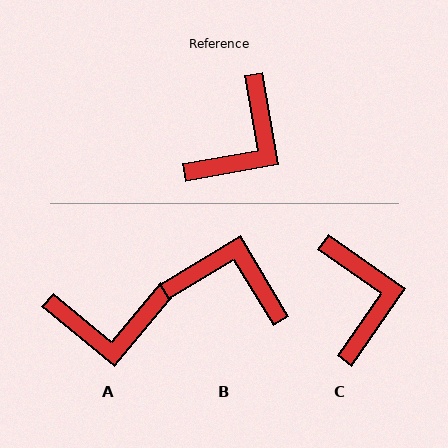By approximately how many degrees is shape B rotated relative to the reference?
Approximately 111 degrees counter-clockwise.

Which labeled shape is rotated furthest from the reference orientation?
B, about 111 degrees away.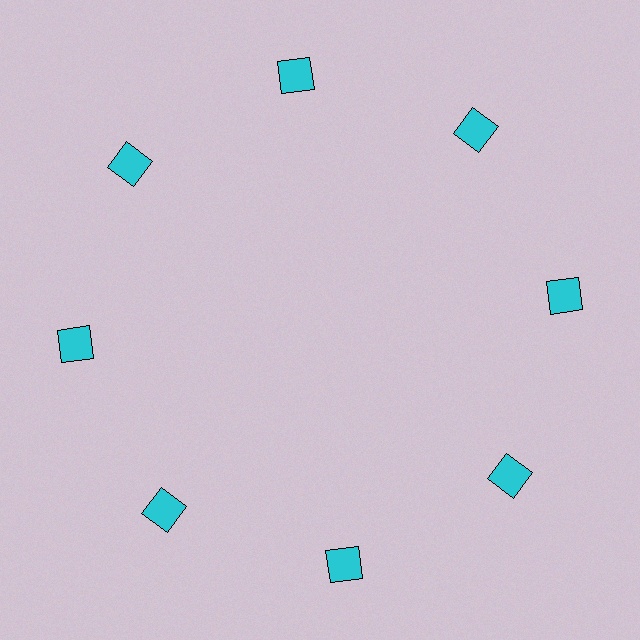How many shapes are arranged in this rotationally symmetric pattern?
There are 8 shapes, arranged in 8 groups of 1.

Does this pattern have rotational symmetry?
Yes, this pattern has 8-fold rotational symmetry. It looks the same after rotating 45 degrees around the center.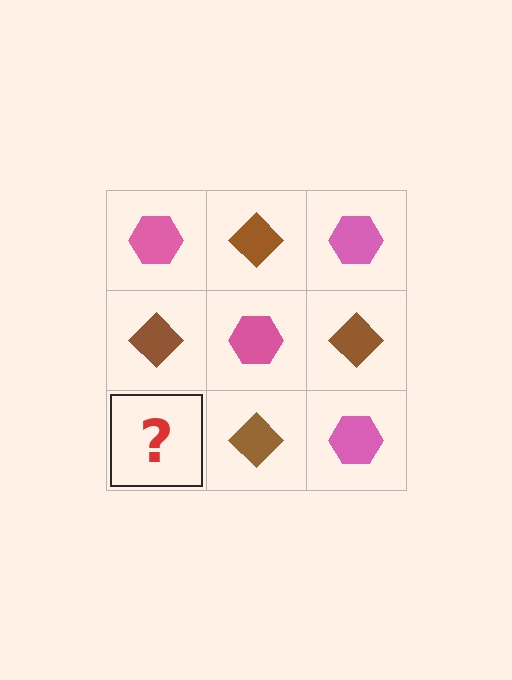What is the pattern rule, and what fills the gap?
The rule is that it alternates pink hexagon and brown diamond in a checkerboard pattern. The gap should be filled with a pink hexagon.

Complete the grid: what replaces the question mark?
The question mark should be replaced with a pink hexagon.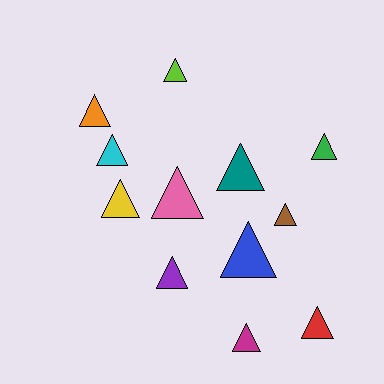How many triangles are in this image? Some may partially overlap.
There are 12 triangles.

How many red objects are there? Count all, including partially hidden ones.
There is 1 red object.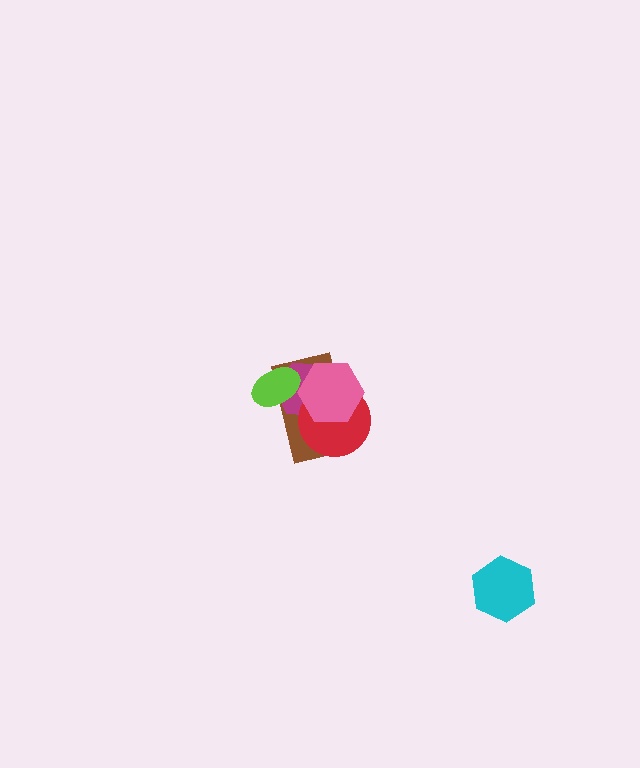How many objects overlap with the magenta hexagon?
4 objects overlap with the magenta hexagon.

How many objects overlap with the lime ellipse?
2 objects overlap with the lime ellipse.